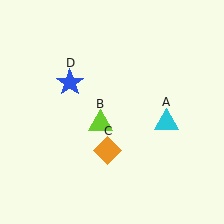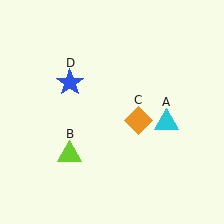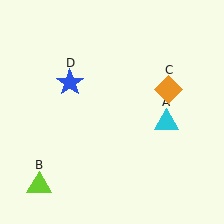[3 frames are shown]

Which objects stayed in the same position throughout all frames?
Cyan triangle (object A) and blue star (object D) remained stationary.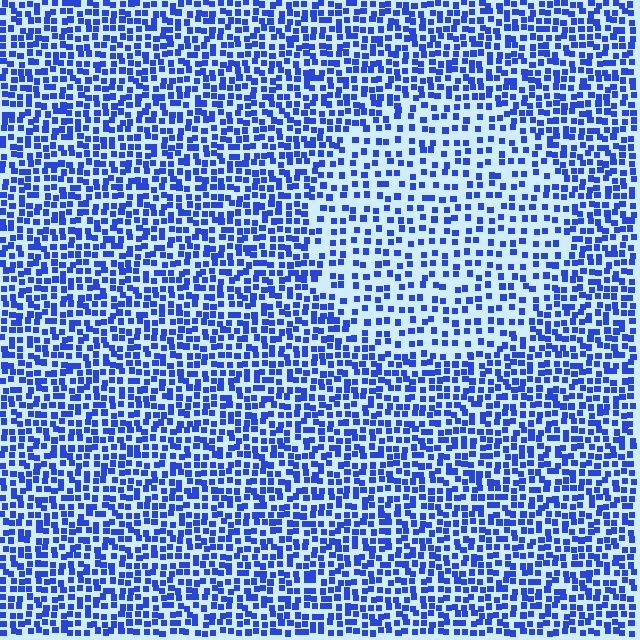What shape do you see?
I see a circle.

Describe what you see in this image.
The image contains small blue elements arranged at two different densities. A circle-shaped region is visible where the elements are less densely packed than the surrounding area.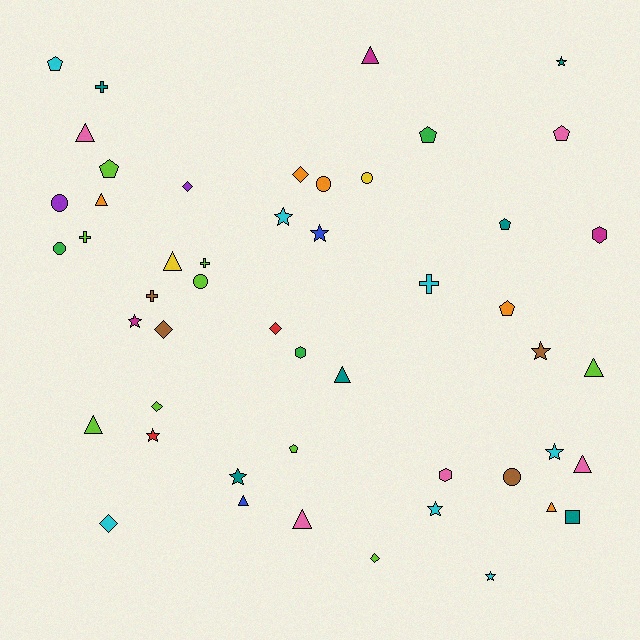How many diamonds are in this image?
There are 7 diamonds.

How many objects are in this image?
There are 50 objects.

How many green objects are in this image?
There are 3 green objects.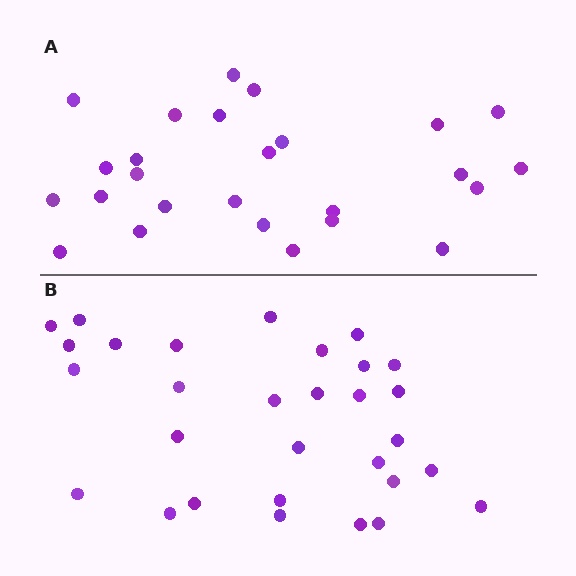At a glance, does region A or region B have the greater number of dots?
Region B (the bottom region) has more dots.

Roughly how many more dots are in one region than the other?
Region B has about 4 more dots than region A.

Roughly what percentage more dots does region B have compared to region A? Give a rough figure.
About 15% more.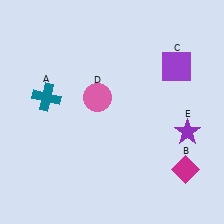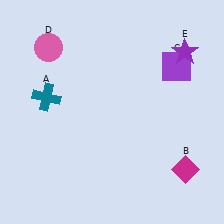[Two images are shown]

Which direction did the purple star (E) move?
The purple star (E) moved up.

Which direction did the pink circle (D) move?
The pink circle (D) moved up.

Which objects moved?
The objects that moved are: the pink circle (D), the purple star (E).